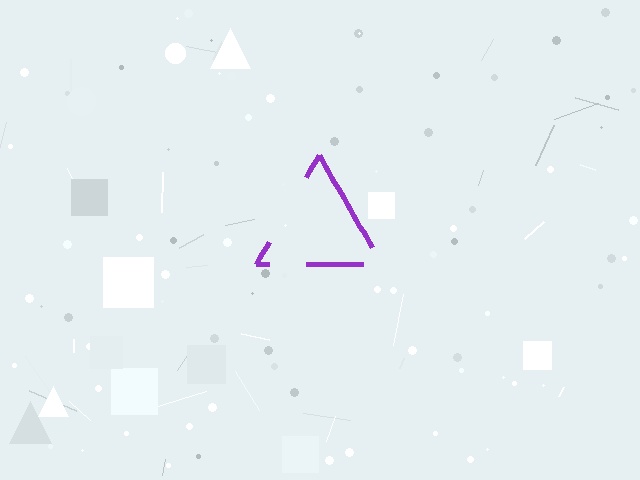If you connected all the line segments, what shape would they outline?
They would outline a triangle.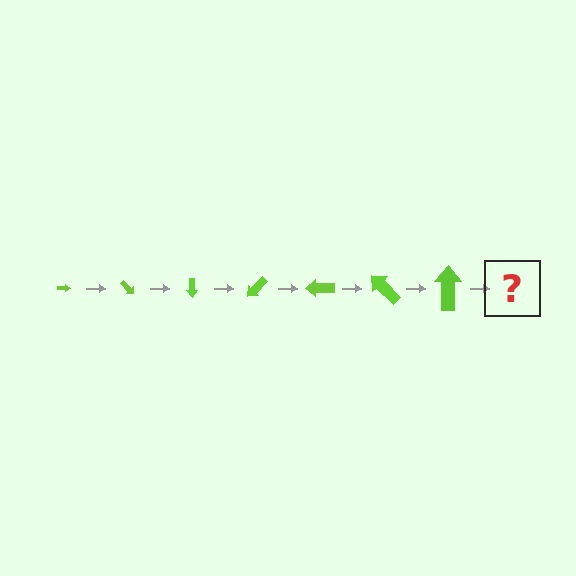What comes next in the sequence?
The next element should be an arrow, larger than the previous one and rotated 315 degrees from the start.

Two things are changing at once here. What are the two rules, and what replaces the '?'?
The two rules are that the arrow grows larger each step and it rotates 45 degrees each step. The '?' should be an arrow, larger than the previous one and rotated 315 degrees from the start.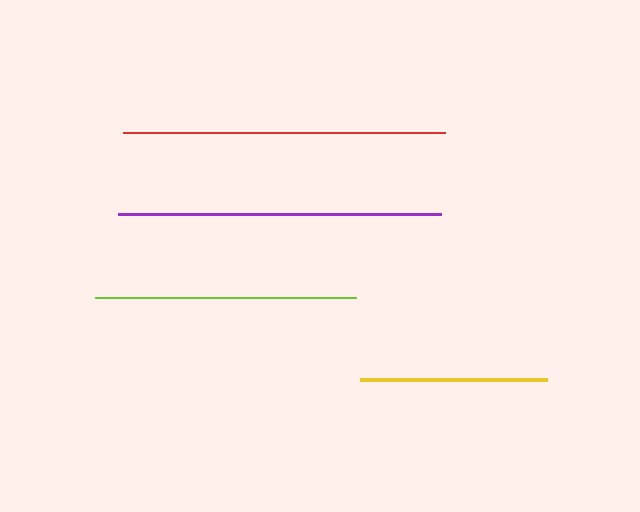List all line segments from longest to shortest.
From longest to shortest: purple, red, lime, yellow.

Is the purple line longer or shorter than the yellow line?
The purple line is longer than the yellow line.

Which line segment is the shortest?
The yellow line is the shortest at approximately 186 pixels.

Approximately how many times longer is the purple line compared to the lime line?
The purple line is approximately 1.2 times the length of the lime line.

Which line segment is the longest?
The purple line is the longest at approximately 323 pixels.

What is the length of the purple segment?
The purple segment is approximately 323 pixels long.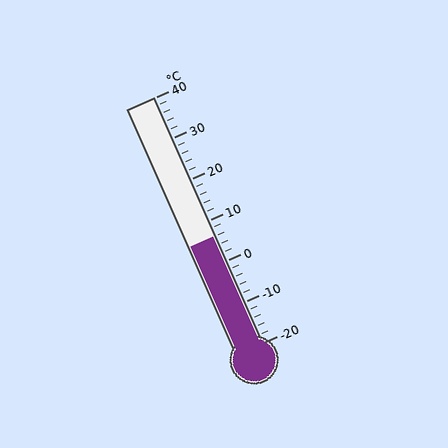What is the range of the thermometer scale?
The thermometer scale ranges from -20°C to 40°C.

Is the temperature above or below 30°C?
The temperature is below 30°C.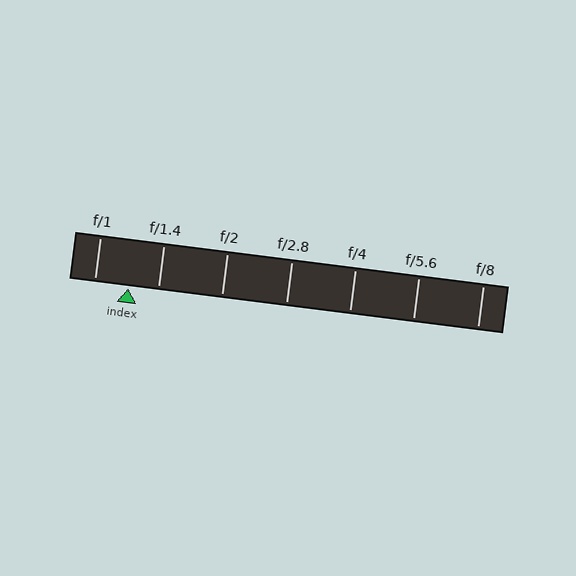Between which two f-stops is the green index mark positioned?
The index mark is between f/1 and f/1.4.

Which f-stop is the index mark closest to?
The index mark is closest to f/1.4.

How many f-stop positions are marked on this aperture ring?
There are 7 f-stop positions marked.